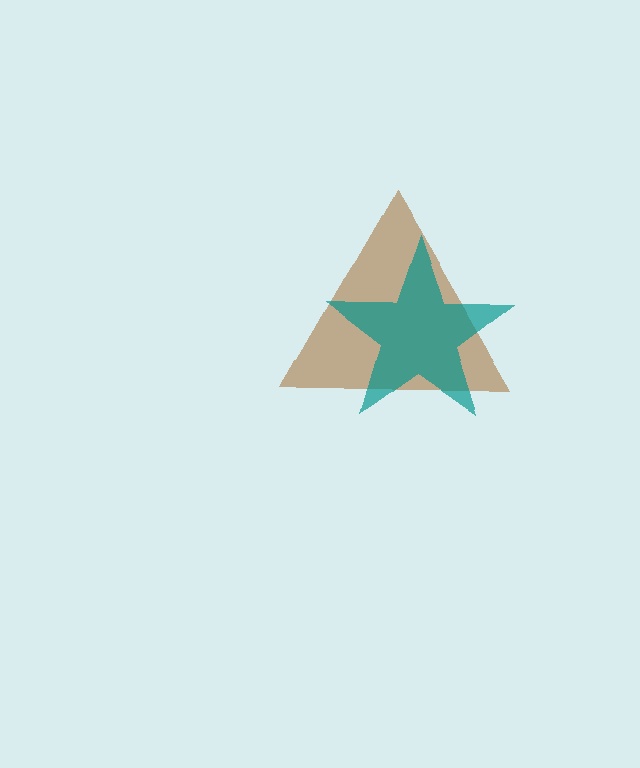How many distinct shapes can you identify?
There are 2 distinct shapes: a brown triangle, a teal star.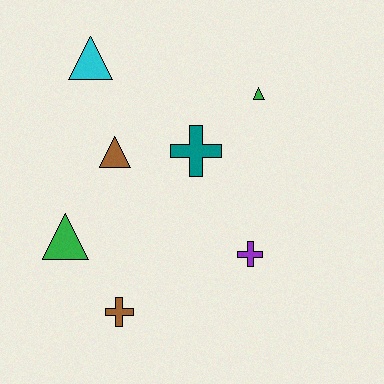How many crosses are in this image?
There are 3 crosses.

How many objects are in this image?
There are 7 objects.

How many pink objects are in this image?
There are no pink objects.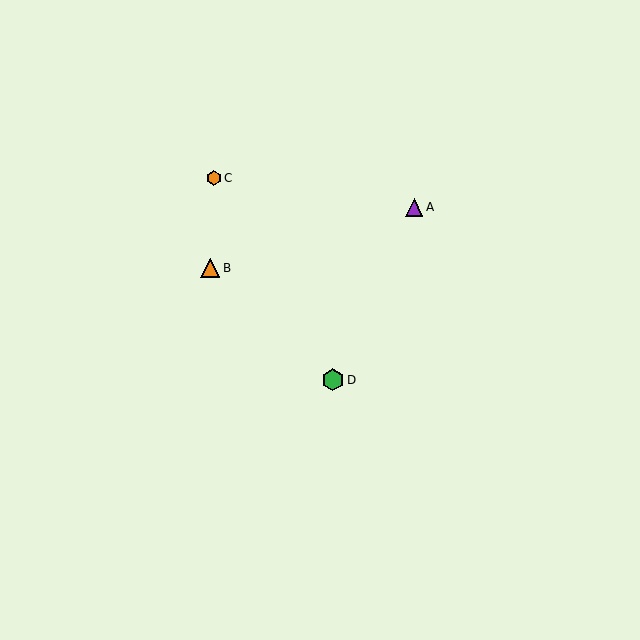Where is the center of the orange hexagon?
The center of the orange hexagon is at (214, 178).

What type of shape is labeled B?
Shape B is an orange triangle.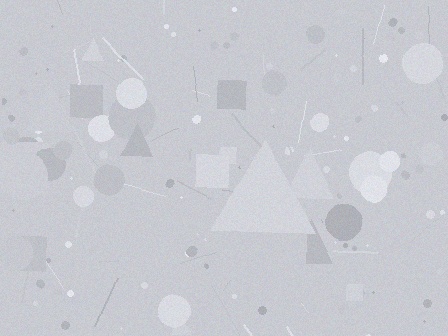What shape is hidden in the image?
A triangle is hidden in the image.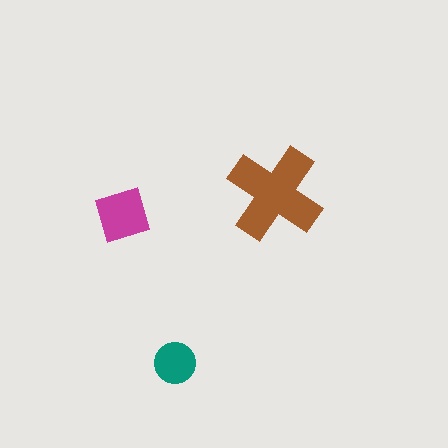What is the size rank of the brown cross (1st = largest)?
1st.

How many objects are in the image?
There are 3 objects in the image.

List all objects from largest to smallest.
The brown cross, the magenta diamond, the teal circle.